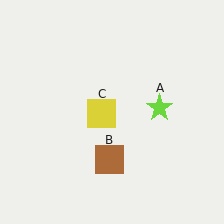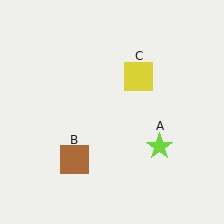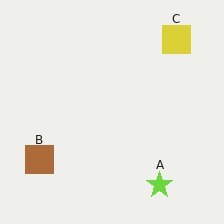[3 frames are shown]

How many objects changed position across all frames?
3 objects changed position: lime star (object A), brown square (object B), yellow square (object C).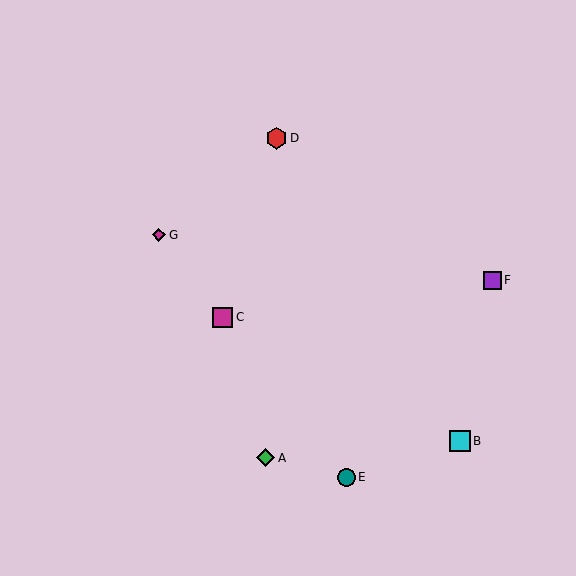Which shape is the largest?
The red hexagon (labeled D) is the largest.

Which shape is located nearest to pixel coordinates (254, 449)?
The green diamond (labeled A) at (266, 458) is nearest to that location.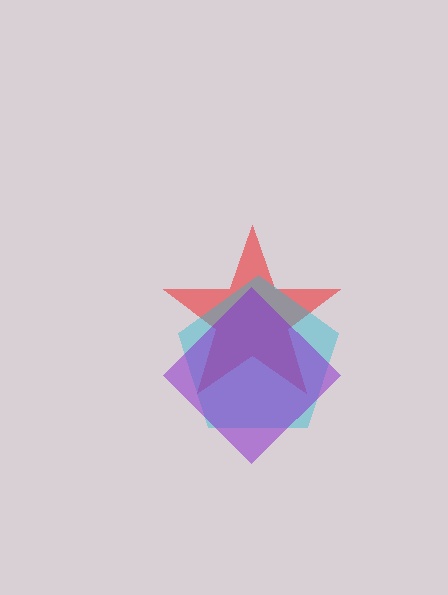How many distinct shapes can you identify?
There are 3 distinct shapes: a red star, a cyan pentagon, a purple diamond.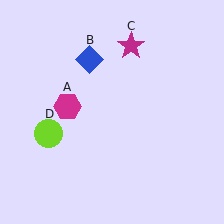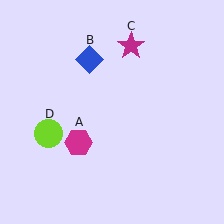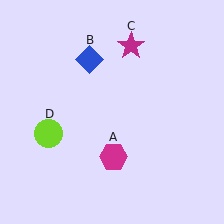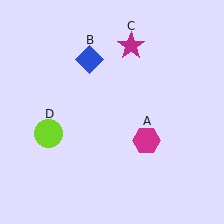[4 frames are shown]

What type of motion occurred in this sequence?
The magenta hexagon (object A) rotated counterclockwise around the center of the scene.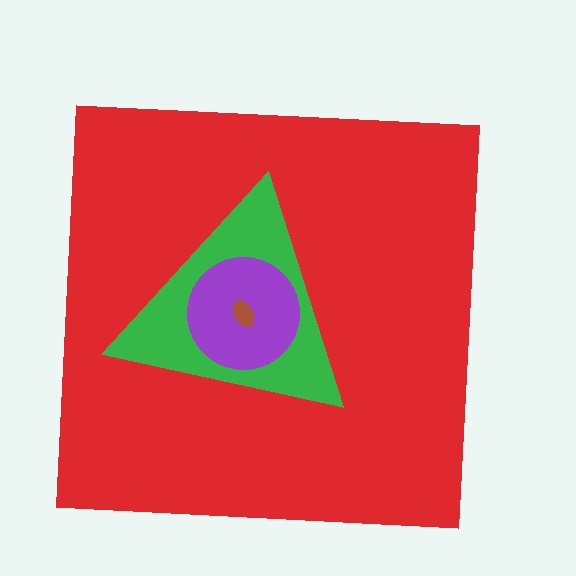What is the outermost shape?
The red square.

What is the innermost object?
The brown ellipse.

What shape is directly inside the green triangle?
The purple circle.